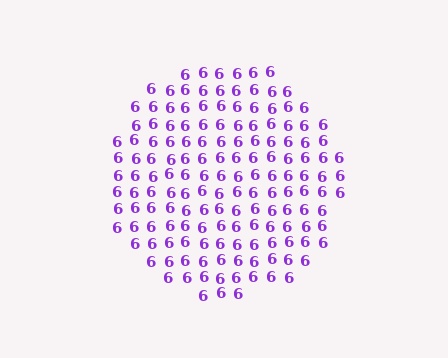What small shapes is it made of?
It is made of small digit 6's.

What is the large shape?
The large shape is a circle.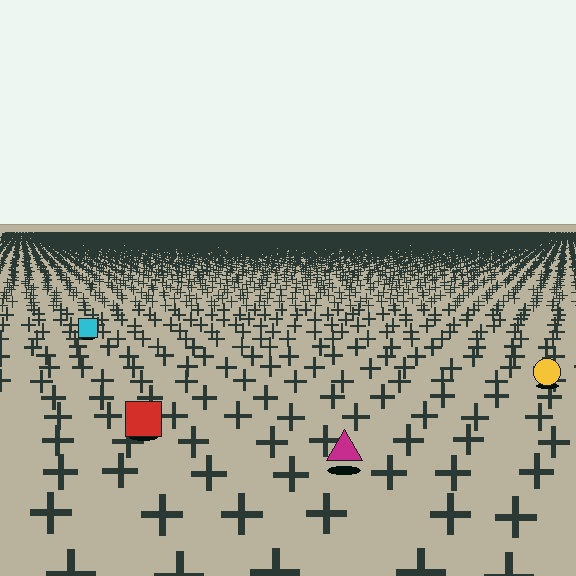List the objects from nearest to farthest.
From nearest to farthest: the magenta triangle, the red square, the yellow circle, the cyan square.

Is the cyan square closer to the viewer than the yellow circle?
No. The yellow circle is closer — you can tell from the texture gradient: the ground texture is coarser near it.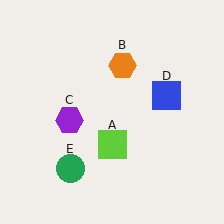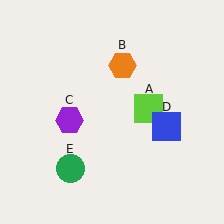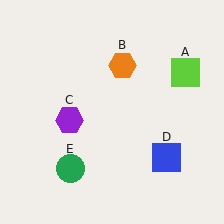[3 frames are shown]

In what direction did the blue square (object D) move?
The blue square (object D) moved down.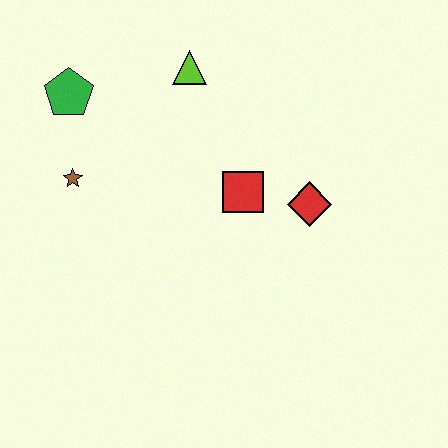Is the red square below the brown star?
Yes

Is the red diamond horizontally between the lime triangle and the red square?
No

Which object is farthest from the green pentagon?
The red diamond is farthest from the green pentagon.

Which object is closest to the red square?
The red diamond is closest to the red square.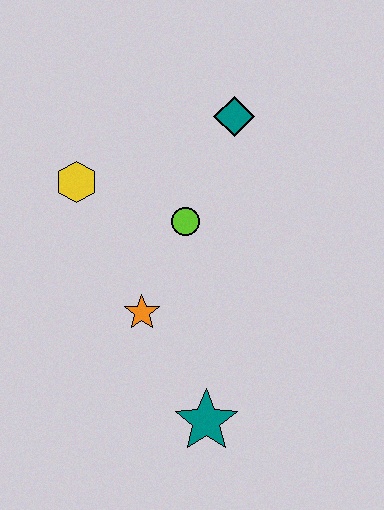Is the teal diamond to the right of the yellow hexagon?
Yes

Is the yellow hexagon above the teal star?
Yes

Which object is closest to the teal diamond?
The lime circle is closest to the teal diamond.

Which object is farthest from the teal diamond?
The teal star is farthest from the teal diamond.